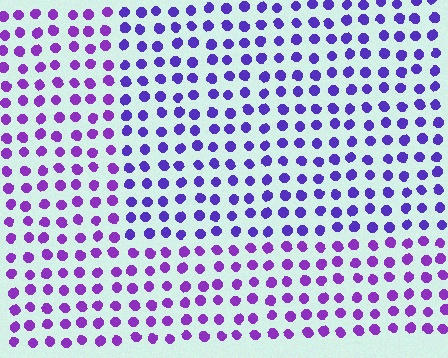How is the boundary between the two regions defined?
The boundary is defined purely by a slight shift in hue (about 25 degrees). Spacing, size, and orientation are identical on both sides.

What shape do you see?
I see a rectangle.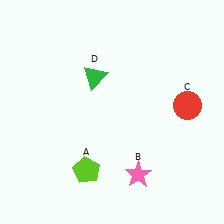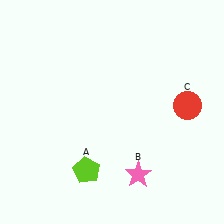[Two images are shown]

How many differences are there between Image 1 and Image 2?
There is 1 difference between the two images.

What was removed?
The green triangle (D) was removed in Image 2.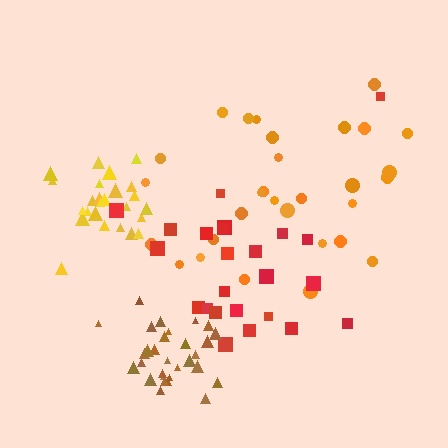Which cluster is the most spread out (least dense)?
Red.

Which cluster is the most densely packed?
Brown.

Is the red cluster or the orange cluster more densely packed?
Orange.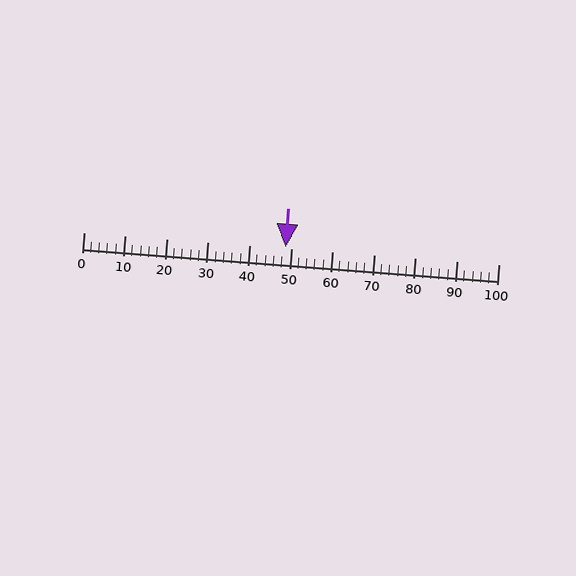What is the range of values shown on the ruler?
The ruler shows values from 0 to 100.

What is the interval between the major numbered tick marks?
The major tick marks are spaced 10 units apart.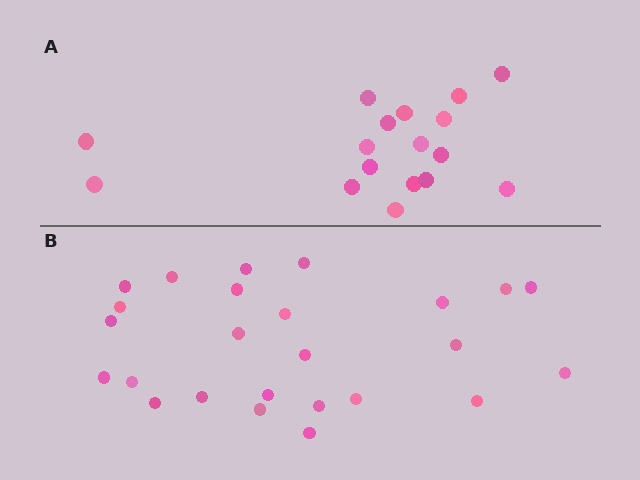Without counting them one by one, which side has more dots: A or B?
Region B (the bottom region) has more dots.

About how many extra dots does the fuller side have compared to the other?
Region B has roughly 8 or so more dots than region A.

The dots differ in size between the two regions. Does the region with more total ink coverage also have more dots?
No. Region A has more total ink coverage because its dots are larger, but region B actually contains more individual dots. Total area can be misleading — the number of items is what matters here.